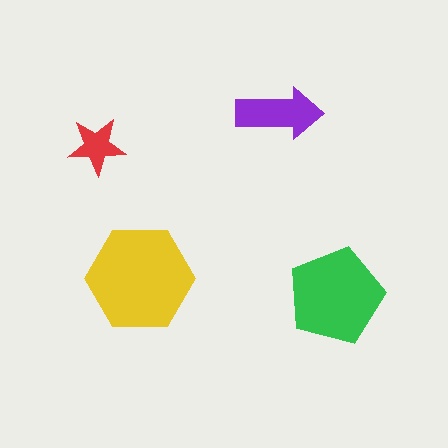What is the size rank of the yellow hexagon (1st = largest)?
1st.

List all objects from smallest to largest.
The red star, the purple arrow, the green pentagon, the yellow hexagon.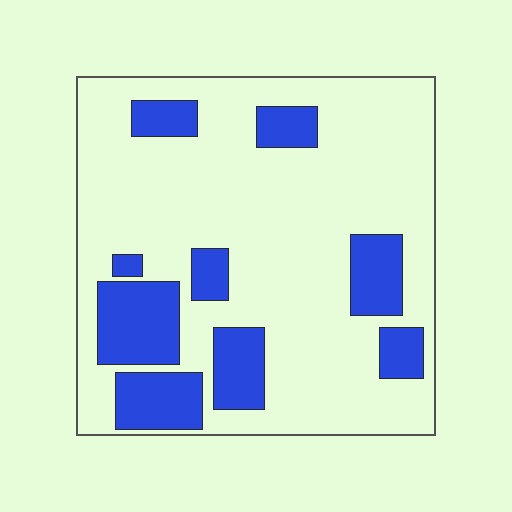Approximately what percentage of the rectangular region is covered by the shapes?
Approximately 25%.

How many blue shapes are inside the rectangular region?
9.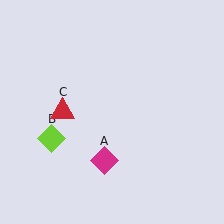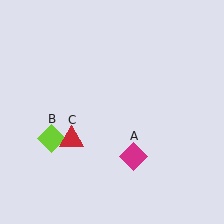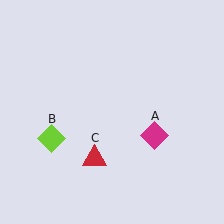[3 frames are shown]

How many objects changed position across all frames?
2 objects changed position: magenta diamond (object A), red triangle (object C).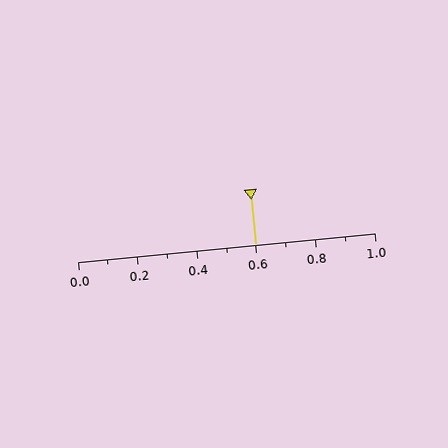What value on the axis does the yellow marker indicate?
The marker indicates approximately 0.6.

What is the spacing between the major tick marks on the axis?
The major ticks are spaced 0.2 apart.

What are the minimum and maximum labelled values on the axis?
The axis runs from 0.0 to 1.0.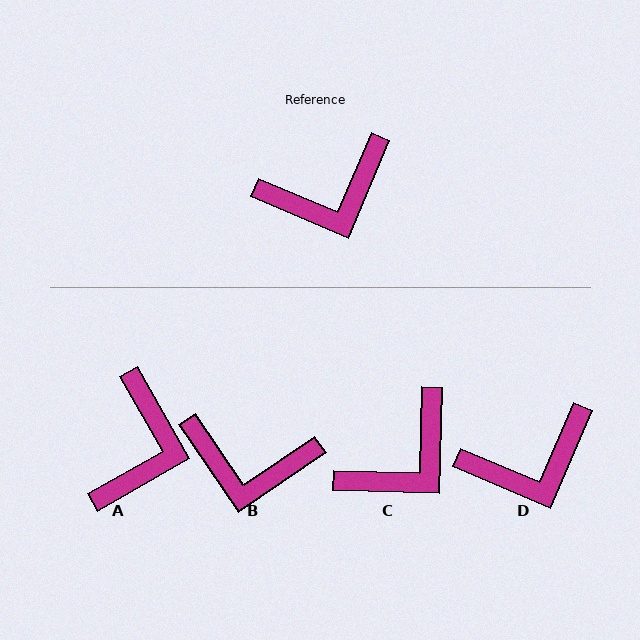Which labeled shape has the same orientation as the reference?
D.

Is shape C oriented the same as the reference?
No, it is off by about 21 degrees.